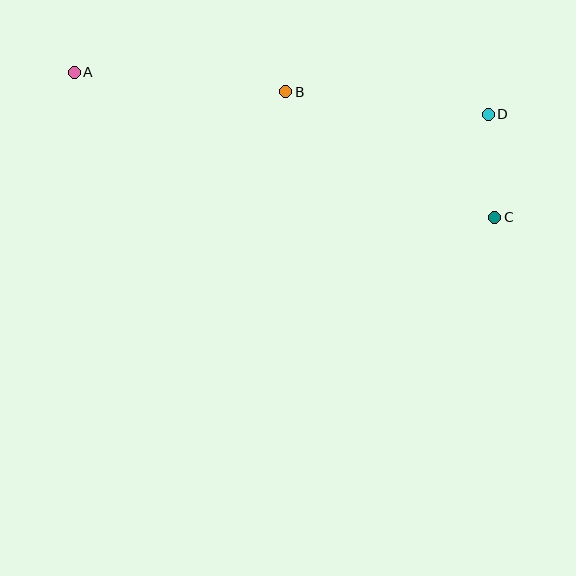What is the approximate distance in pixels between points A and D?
The distance between A and D is approximately 416 pixels.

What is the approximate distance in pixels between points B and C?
The distance between B and C is approximately 244 pixels.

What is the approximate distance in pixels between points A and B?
The distance between A and B is approximately 212 pixels.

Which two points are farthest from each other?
Points A and C are farthest from each other.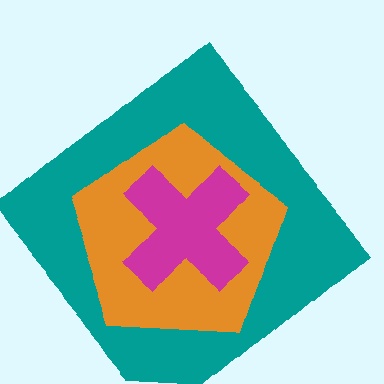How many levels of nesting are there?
3.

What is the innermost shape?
The magenta cross.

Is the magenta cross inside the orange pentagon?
Yes.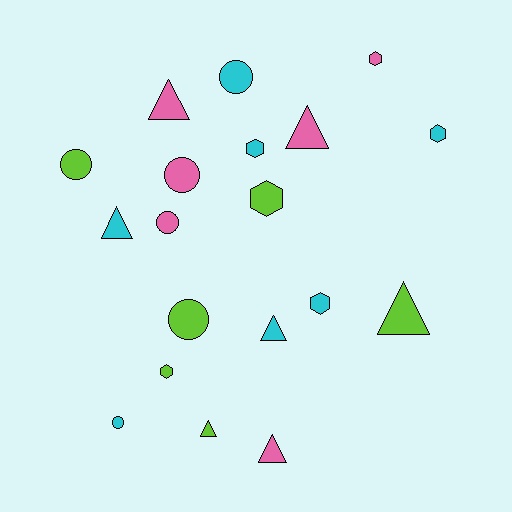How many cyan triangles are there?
There are 2 cyan triangles.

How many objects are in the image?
There are 19 objects.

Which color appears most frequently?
Cyan, with 7 objects.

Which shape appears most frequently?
Triangle, with 7 objects.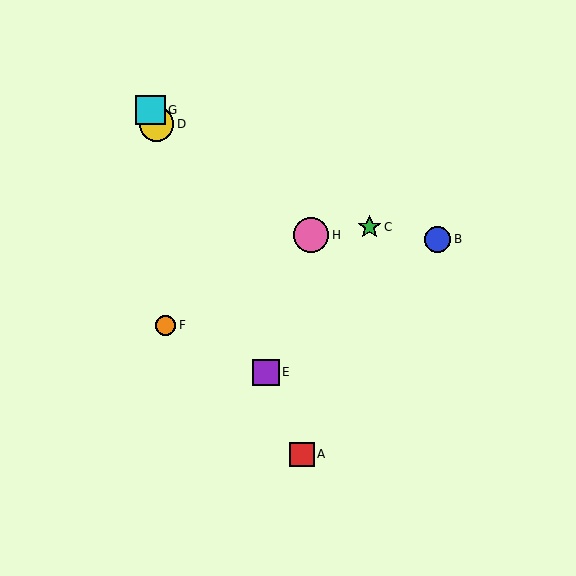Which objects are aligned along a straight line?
Objects A, D, E, G are aligned along a straight line.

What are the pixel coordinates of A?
Object A is at (302, 454).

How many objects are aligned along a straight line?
4 objects (A, D, E, G) are aligned along a straight line.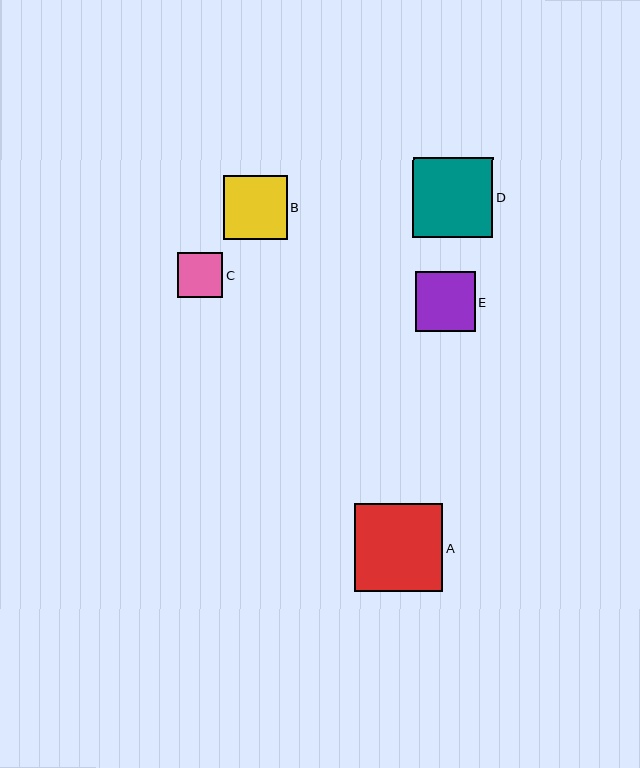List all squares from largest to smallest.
From largest to smallest: A, D, B, E, C.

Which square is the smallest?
Square C is the smallest with a size of approximately 45 pixels.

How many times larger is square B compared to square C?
Square B is approximately 1.4 times the size of square C.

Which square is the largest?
Square A is the largest with a size of approximately 88 pixels.